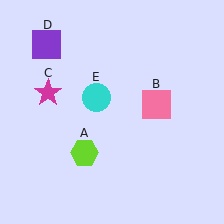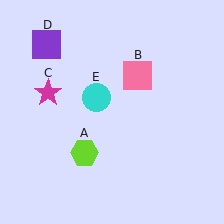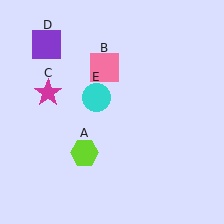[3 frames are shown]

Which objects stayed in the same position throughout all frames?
Lime hexagon (object A) and magenta star (object C) and purple square (object D) and cyan circle (object E) remained stationary.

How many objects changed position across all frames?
1 object changed position: pink square (object B).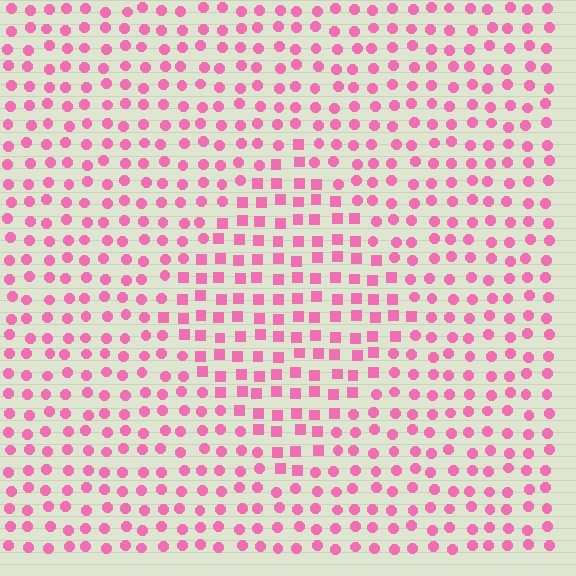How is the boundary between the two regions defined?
The boundary is defined by a change in element shape: squares inside vs. circles outside. All elements share the same color and spacing.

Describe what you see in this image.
The image is filled with small pink elements arranged in a uniform grid. A diamond-shaped region contains squares, while the surrounding area contains circles. The boundary is defined purely by the change in element shape.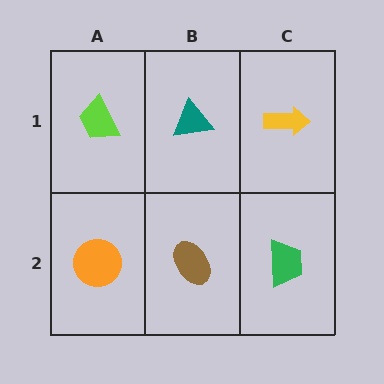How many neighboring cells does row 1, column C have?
2.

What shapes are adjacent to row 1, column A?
An orange circle (row 2, column A), a teal triangle (row 1, column B).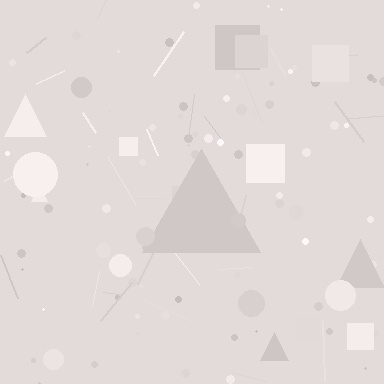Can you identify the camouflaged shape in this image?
The camouflaged shape is a triangle.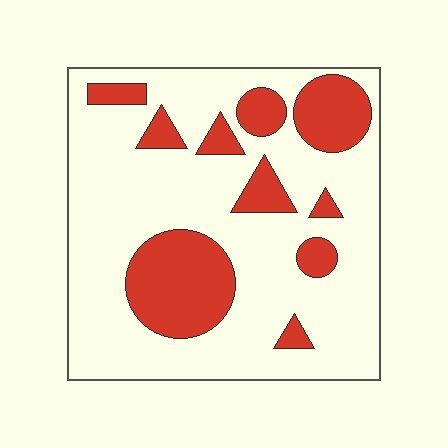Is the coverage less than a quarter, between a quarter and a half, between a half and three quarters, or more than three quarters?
Between a quarter and a half.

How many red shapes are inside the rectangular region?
10.